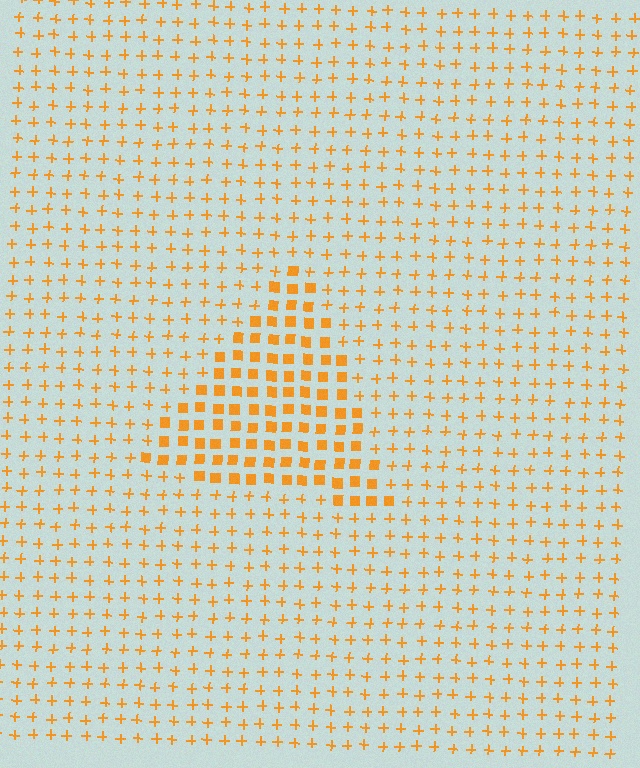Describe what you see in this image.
The image is filled with small orange elements arranged in a uniform grid. A triangle-shaped region contains squares, while the surrounding area contains plus signs. The boundary is defined purely by the change in element shape.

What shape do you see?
I see a triangle.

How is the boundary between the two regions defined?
The boundary is defined by a change in element shape: squares inside vs. plus signs outside. All elements share the same color and spacing.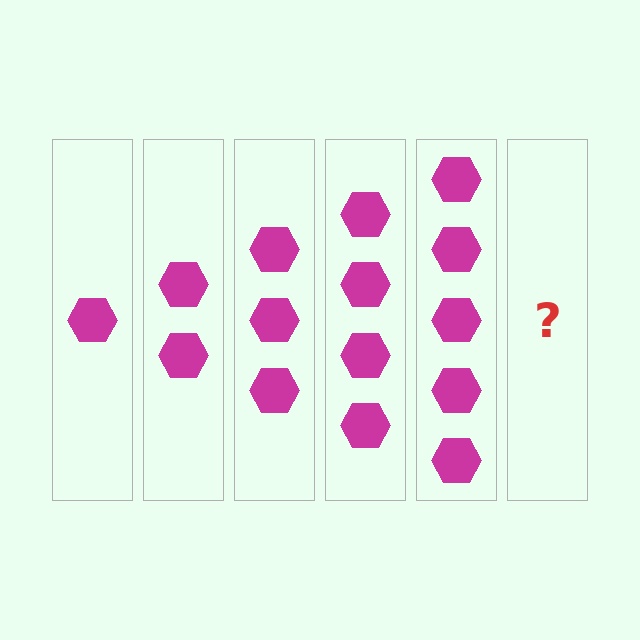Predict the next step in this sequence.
The next step is 6 hexagons.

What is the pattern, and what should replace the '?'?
The pattern is that each step adds one more hexagon. The '?' should be 6 hexagons.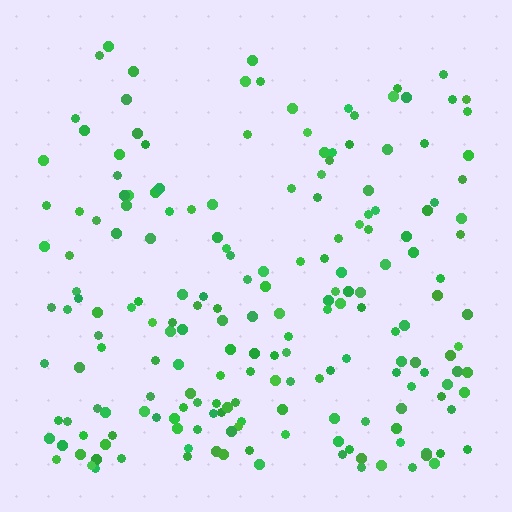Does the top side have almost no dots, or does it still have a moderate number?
Still a moderate number, just noticeably fewer than the bottom.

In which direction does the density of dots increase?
From top to bottom, with the bottom side densest.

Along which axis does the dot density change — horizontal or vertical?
Vertical.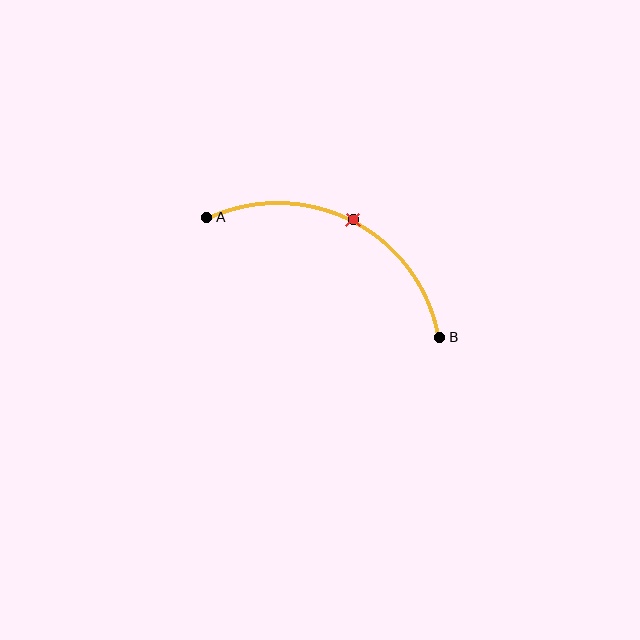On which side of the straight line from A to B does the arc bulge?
The arc bulges above the straight line connecting A and B.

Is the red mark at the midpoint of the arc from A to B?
Yes. The red mark lies on the arc at equal arc-length from both A and B — it is the arc midpoint.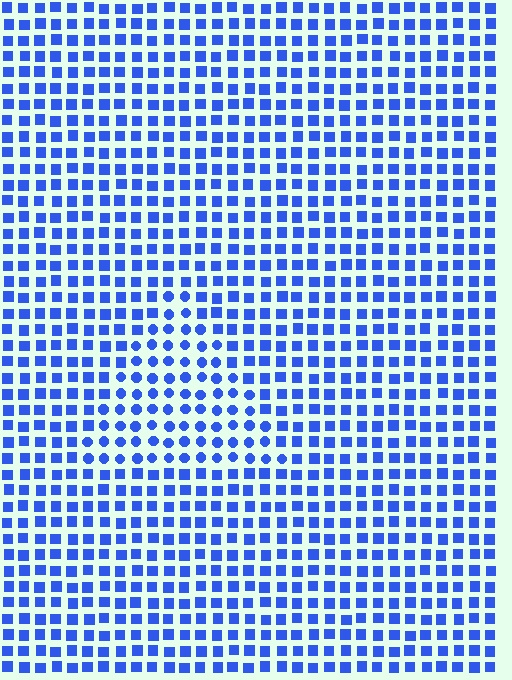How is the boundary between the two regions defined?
The boundary is defined by a change in element shape: circles inside vs. squares outside. All elements share the same color and spacing.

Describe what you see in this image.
The image is filled with small blue elements arranged in a uniform grid. A triangle-shaped region contains circles, while the surrounding area contains squares. The boundary is defined purely by the change in element shape.